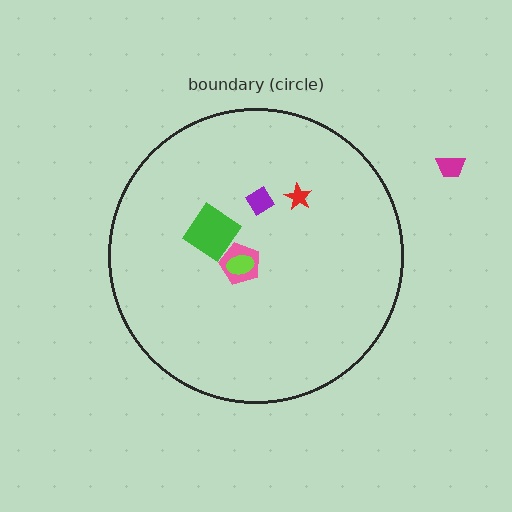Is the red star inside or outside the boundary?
Inside.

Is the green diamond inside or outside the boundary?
Inside.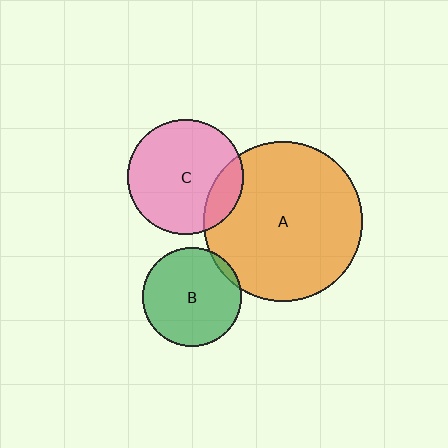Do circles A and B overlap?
Yes.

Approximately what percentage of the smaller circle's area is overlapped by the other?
Approximately 5%.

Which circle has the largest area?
Circle A (orange).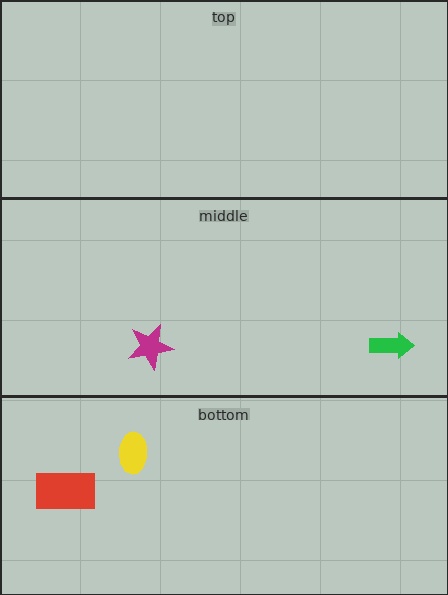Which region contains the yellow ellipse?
The bottom region.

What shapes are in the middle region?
The green arrow, the magenta star.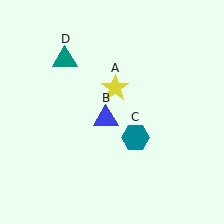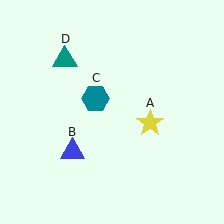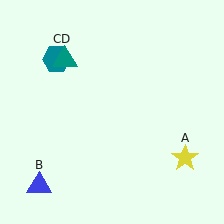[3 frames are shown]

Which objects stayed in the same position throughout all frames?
Teal triangle (object D) remained stationary.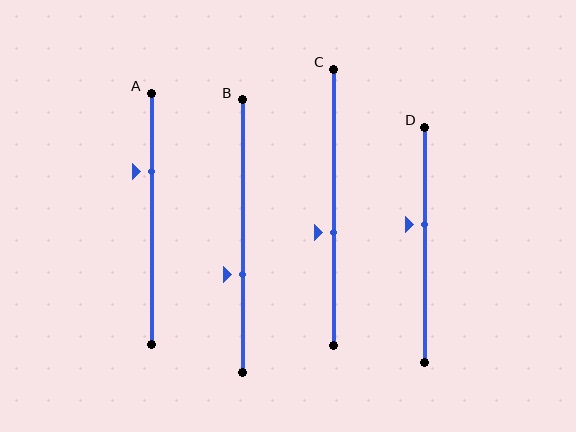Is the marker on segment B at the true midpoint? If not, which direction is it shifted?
No, the marker on segment B is shifted downward by about 14% of the segment length.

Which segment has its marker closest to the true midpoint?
Segment D has its marker closest to the true midpoint.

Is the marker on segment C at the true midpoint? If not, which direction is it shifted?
No, the marker on segment C is shifted downward by about 9% of the segment length.